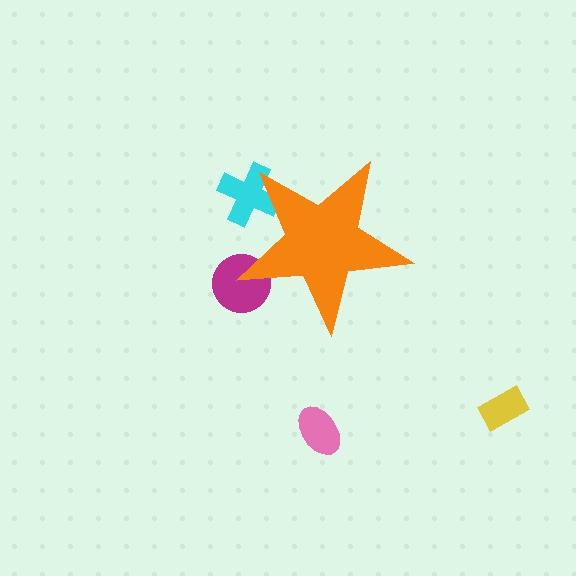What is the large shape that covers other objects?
An orange star.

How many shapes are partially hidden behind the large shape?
3 shapes are partially hidden.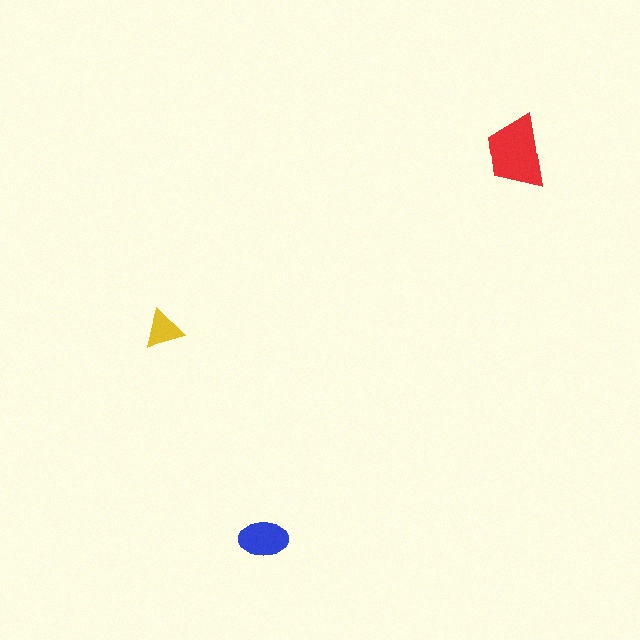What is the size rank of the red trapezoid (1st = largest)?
1st.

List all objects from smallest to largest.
The yellow triangle, the blue ellipse, the red trapezoid.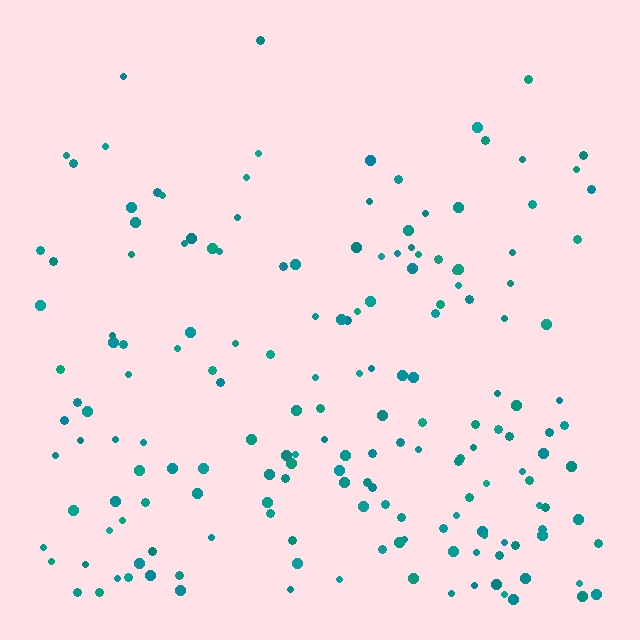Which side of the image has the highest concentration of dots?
The bottom.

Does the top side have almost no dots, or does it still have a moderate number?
Still a moderate number, just noticeably fewer than the bottom.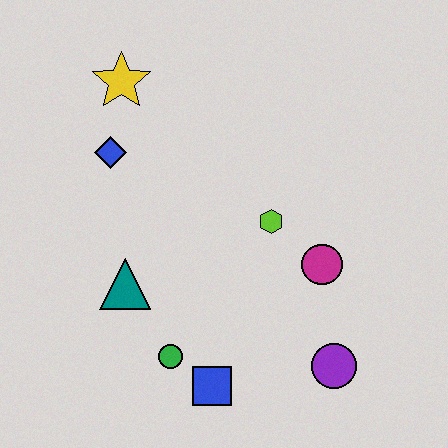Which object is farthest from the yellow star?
The purple circle is farthest from the yellow star.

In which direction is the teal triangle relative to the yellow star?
The teal triangle is below the yellow star.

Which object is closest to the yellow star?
The blue diamond is closest to the yellow star.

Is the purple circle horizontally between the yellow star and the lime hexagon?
No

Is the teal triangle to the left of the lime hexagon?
Yes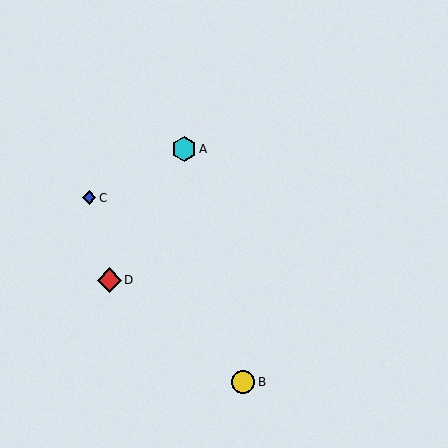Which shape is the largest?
The cyan hexagon (labeled A) is the largest.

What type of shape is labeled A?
Shape A is a cyan hexagon.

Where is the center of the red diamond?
The center of the red diamond is at (109, 280).